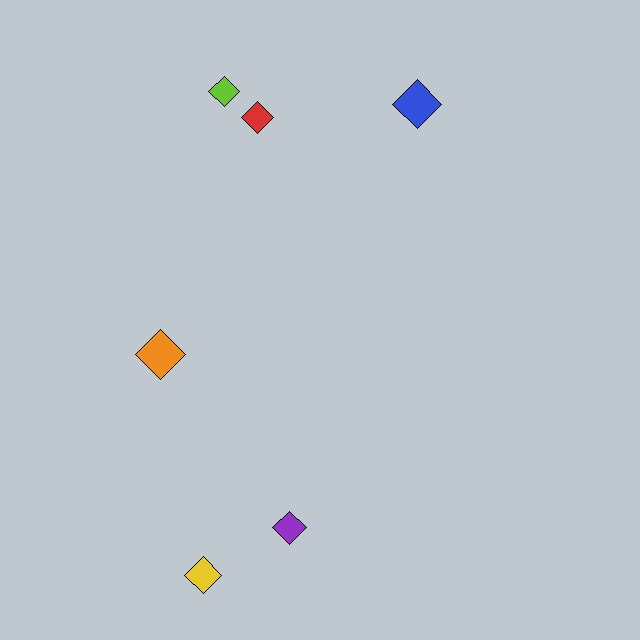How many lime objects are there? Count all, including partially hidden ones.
There is 1 lime object.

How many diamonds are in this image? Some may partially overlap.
There are 6 diamonds.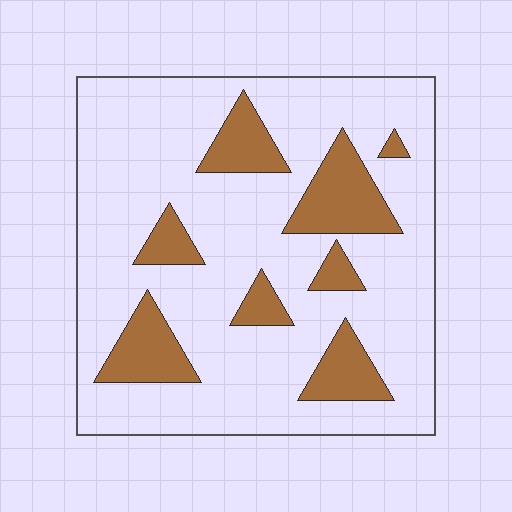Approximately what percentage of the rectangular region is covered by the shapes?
Approximately 20%.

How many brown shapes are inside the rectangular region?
8.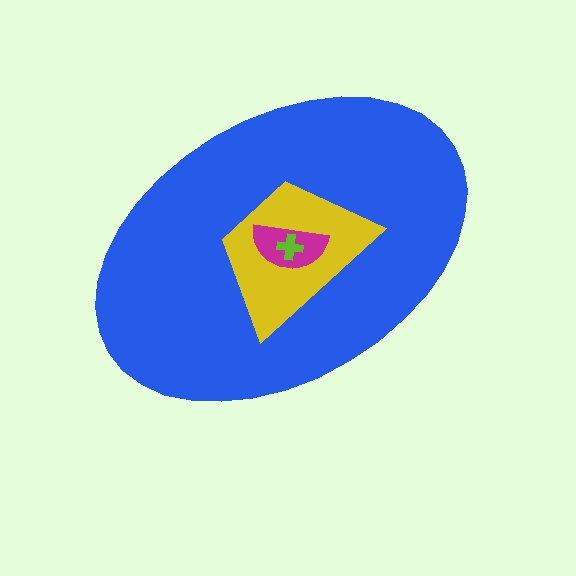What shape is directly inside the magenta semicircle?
The lime cross.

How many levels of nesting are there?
4.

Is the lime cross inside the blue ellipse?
Yes.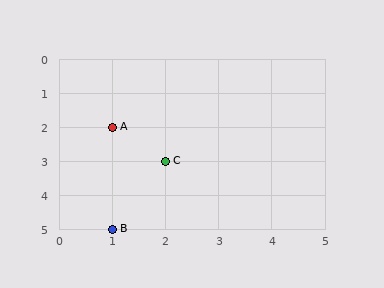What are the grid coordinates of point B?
Point B is at grid coordinates (1, 5).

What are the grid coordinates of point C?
Point C is at grid coordinates (2, 3).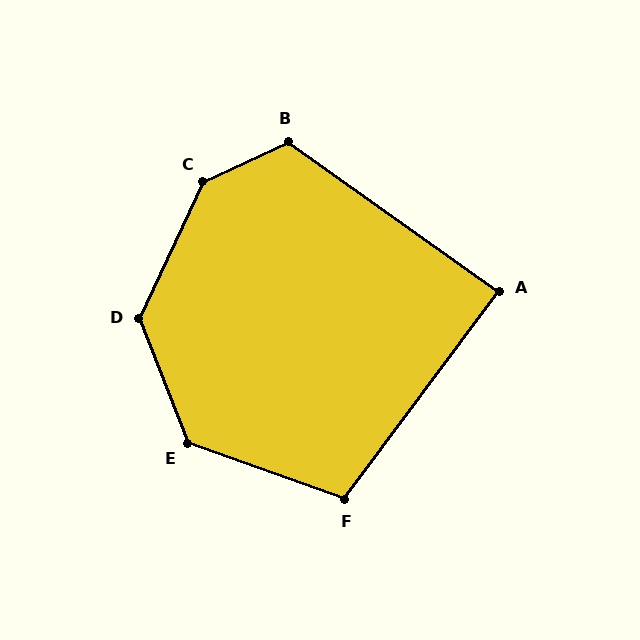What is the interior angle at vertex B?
Approximately 119 degrees (obtuse).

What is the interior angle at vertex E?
Approximately 131 degrees (obtuse).